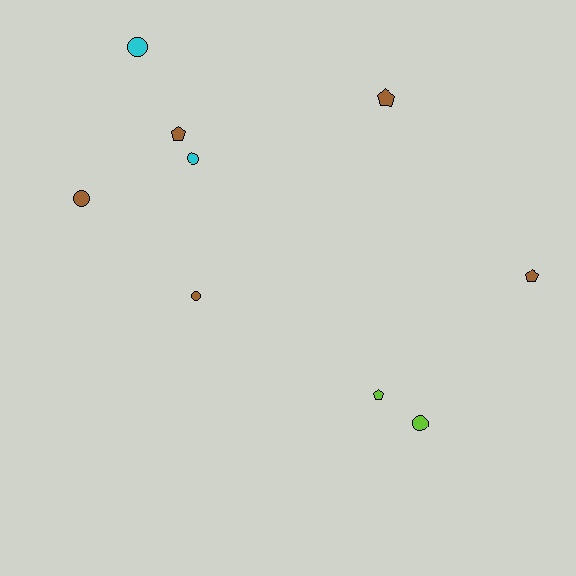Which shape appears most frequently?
Circle, with 5 objects.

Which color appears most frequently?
Brown, with 5 objects.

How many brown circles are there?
There are 2 brown circles.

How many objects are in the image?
There are 9 objects.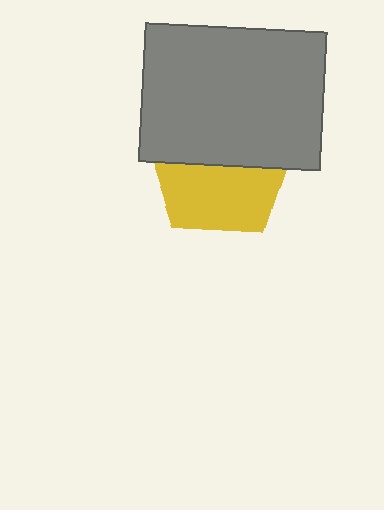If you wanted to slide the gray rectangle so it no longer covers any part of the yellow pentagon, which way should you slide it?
Slide it up — that is the most direct way to separate the two shapes.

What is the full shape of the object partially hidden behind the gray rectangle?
The partially hidden object is a yellow pentagon.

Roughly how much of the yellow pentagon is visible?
About half of it is visible (roughly 50%).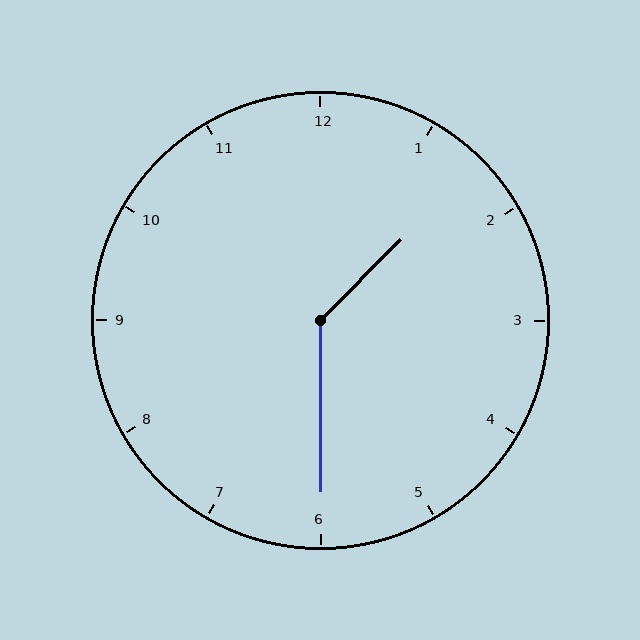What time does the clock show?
1:30.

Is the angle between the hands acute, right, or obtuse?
It is obtuse.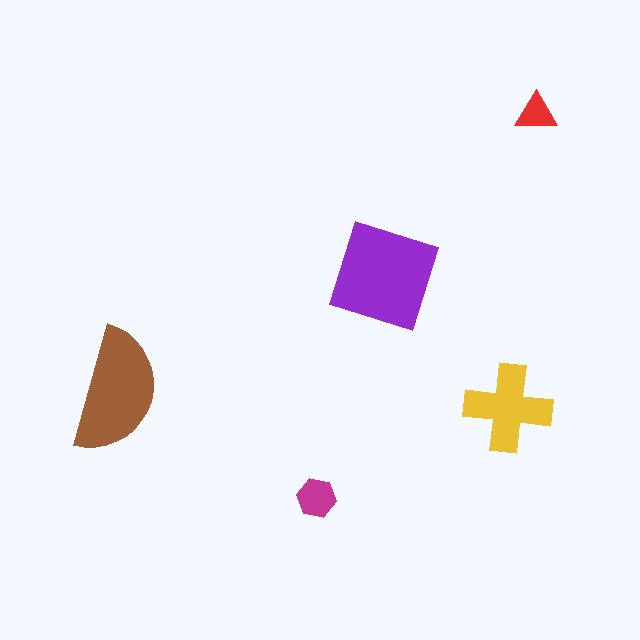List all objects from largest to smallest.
The purple diamond, the brown semicircle, the yellow cross, the magenta hexagon, the red triangle.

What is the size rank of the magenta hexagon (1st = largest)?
4th.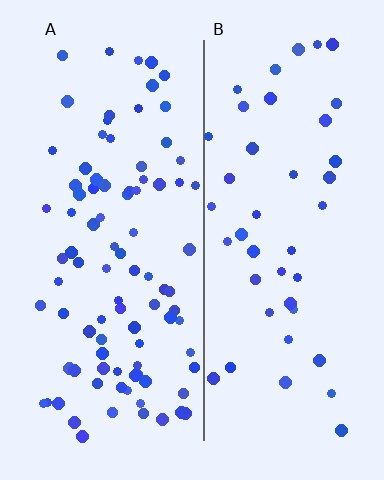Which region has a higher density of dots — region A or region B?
A (the left).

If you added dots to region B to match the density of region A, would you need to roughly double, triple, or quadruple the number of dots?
Approximately double.